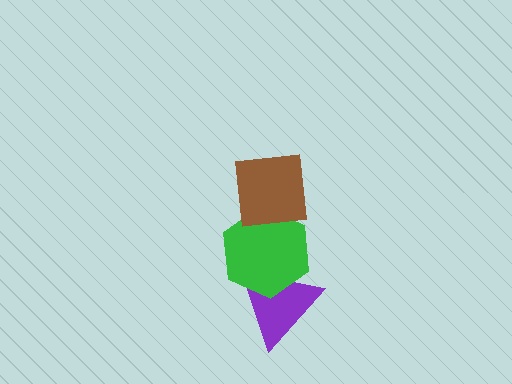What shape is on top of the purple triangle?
The green hexagon is on top of the purple triangle.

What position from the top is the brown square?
The brown square is 1st from the top.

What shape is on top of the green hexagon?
The brown square is on top of the green hexagon.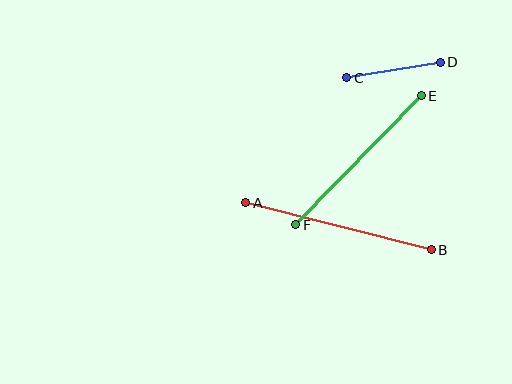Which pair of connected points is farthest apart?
Points A and B are farthest apart.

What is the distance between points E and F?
The distance is approximately 180 pixels.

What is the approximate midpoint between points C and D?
The midpoint is at approximately (393, 70) pixels.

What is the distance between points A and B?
The distance is approximately 191 pixels.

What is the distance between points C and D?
The distance is approximately 95 pixels.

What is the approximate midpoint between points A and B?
The midpoint is at approximately (339, 226) pixels.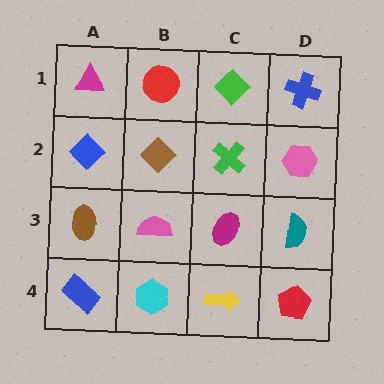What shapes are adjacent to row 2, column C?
A green diamond (row 1, column C), a magenta ellipse (row 3, column C), a brown diamond (row 2, column B), a pink hexagon (row 2, column D).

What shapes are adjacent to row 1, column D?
A pink hexagon (row 2, column D), a green diamond (row 1, column C).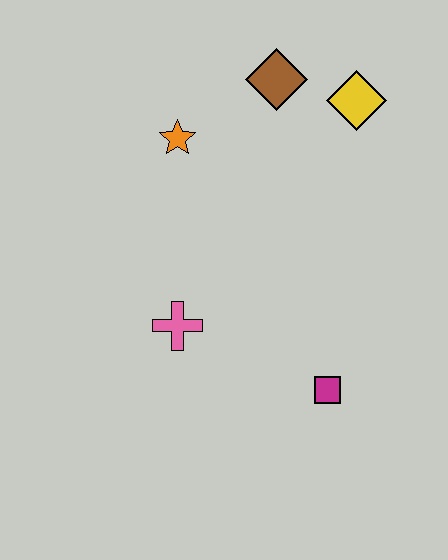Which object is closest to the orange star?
The brown diamond is closest to the orange star.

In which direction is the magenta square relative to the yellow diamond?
The magenta square is below the yellow diamond.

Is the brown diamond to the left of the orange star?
No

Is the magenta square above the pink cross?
No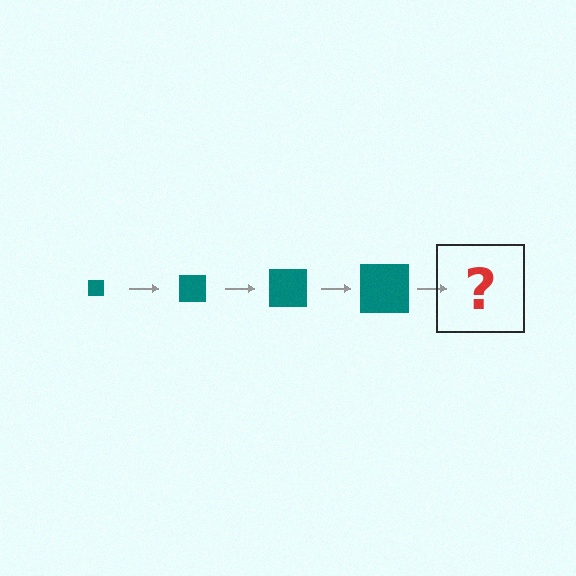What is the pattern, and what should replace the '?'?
The pattern is that the square gets progressively larger each step. The '?' should be a teal square, larger than the previous one.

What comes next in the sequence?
The next element should be a teal square, larger than the previous one.